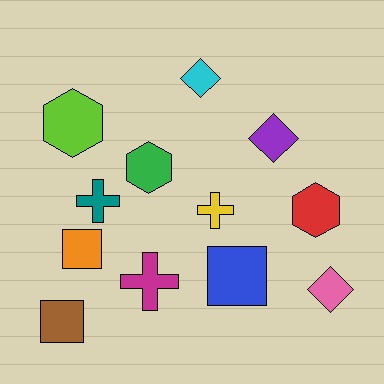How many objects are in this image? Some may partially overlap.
There are 12 objects.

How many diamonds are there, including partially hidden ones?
There are 3 diamonds.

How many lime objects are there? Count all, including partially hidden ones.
There is 1 lime object.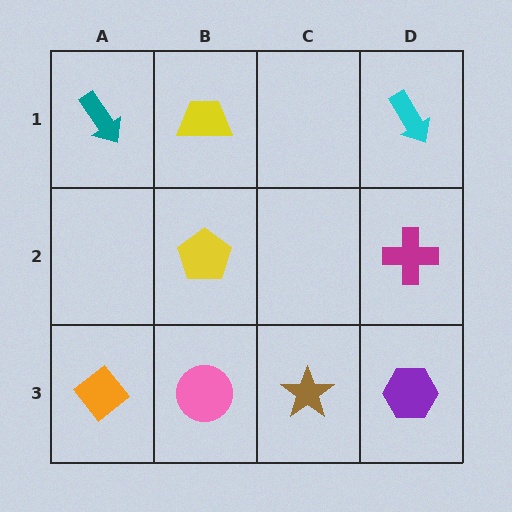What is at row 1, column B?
A yellow trapezoid.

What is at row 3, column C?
A brown star.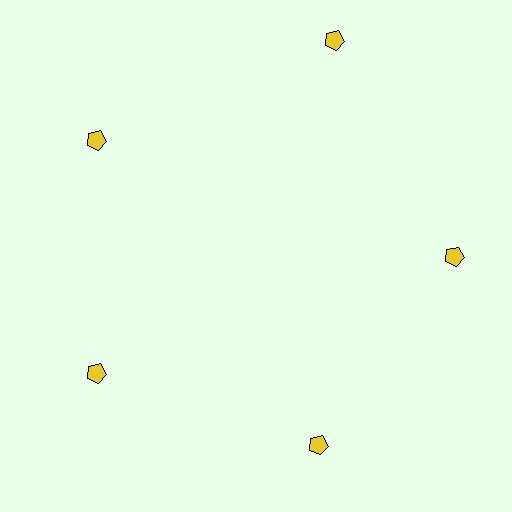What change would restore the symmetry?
The symmetry would be restored by moving it inward, back onto the ring so that all 5 pentagons sit at equal angles and equal distance from the center.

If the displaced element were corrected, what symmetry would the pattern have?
It would have 5-fold rotational symmetry — the pattern would map onto itself every 72 degrees.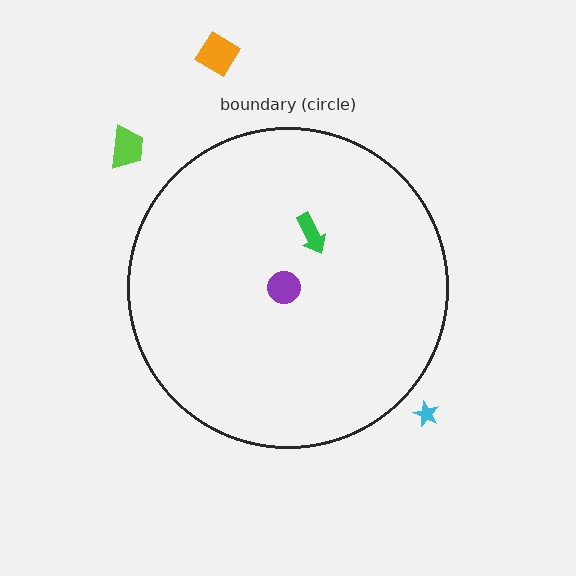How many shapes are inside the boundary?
2 inside, 3 outside.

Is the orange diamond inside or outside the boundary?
Outside.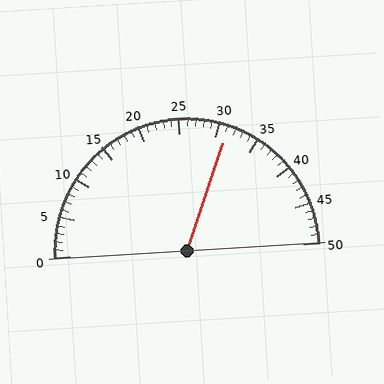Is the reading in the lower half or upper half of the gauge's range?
The reading is in the upper half of the range (0 to 50).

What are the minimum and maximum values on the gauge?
The gauge ranges from 0 to 50.